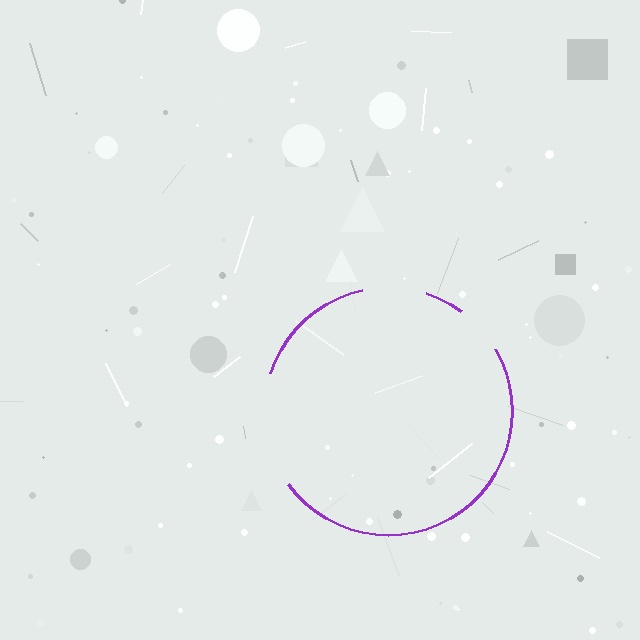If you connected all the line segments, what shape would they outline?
They would outline a circle.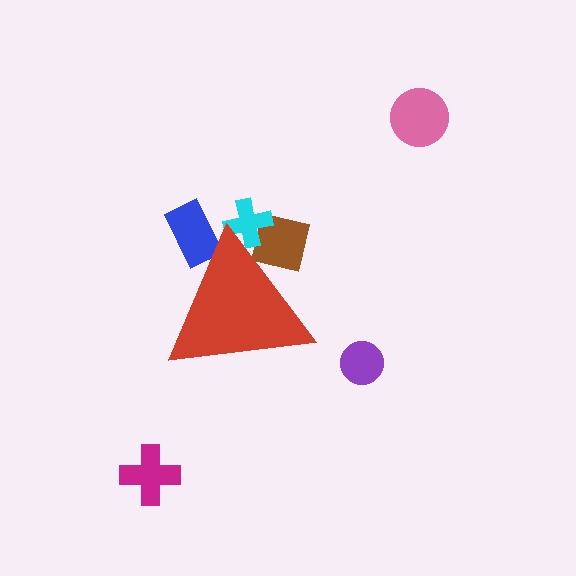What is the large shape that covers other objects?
A red triangle.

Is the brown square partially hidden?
Yes, the brown square is partially hidden behind the red triangle.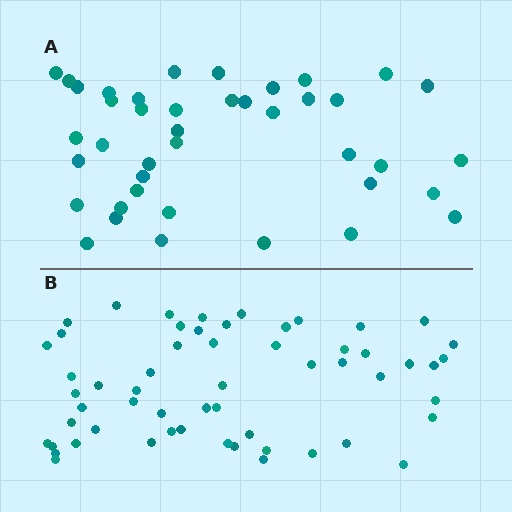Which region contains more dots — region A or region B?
Region B (the bottom region) has more dots.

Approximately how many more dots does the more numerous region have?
Region B has approximately 15 more dots than region A.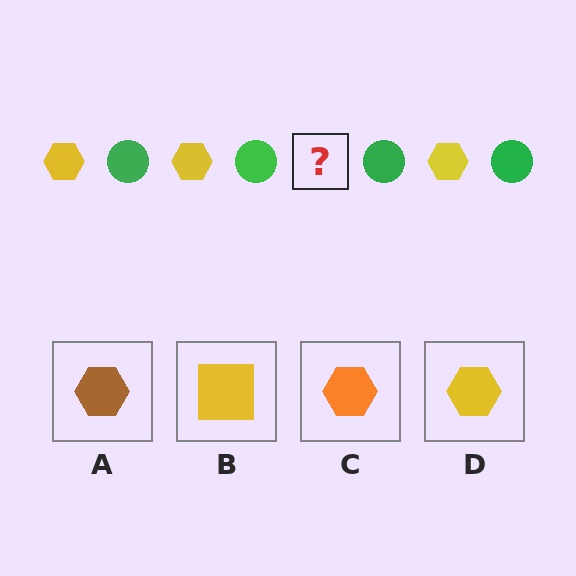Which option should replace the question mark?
Option D.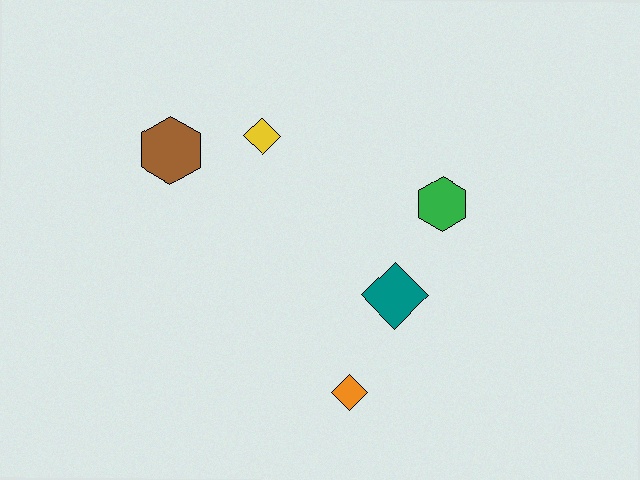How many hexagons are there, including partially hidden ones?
There are 2 hexagons.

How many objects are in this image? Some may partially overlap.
There are 5 objects.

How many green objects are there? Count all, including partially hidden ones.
There is 1 green object.